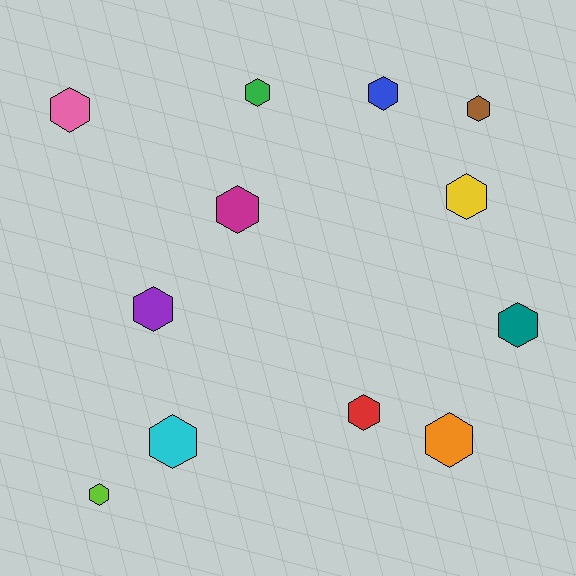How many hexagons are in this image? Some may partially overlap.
There are 12 hexagons.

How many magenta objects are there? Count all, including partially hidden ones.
There is 1 magenta object.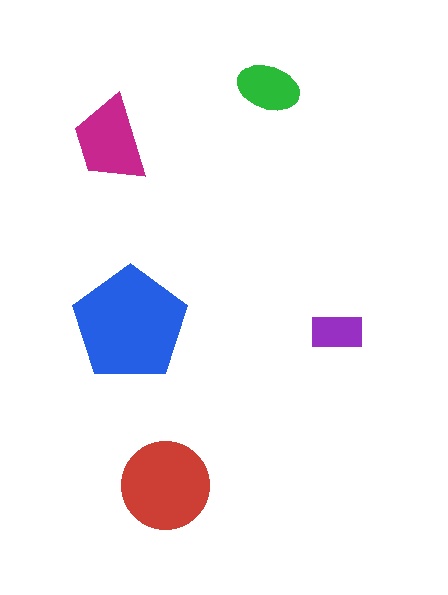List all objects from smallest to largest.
The purple rectangle, the green ellipse, the magenta trapezoid, the red circle, the blue pentagon.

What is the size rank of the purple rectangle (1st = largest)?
5th.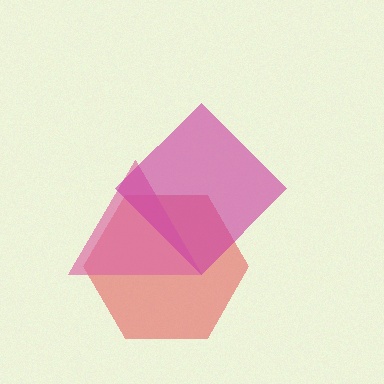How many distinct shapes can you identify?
There are 3 distinct shapes: a red hexagon, a pink triangle, a magenta diamond.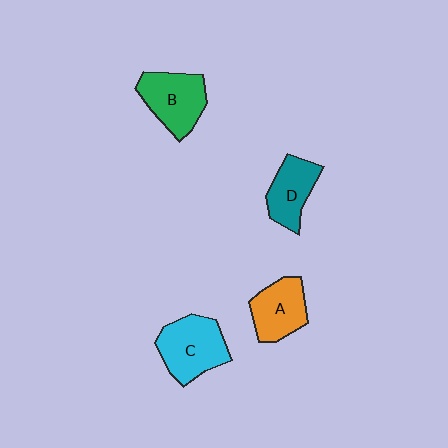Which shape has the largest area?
Shape C (cyan).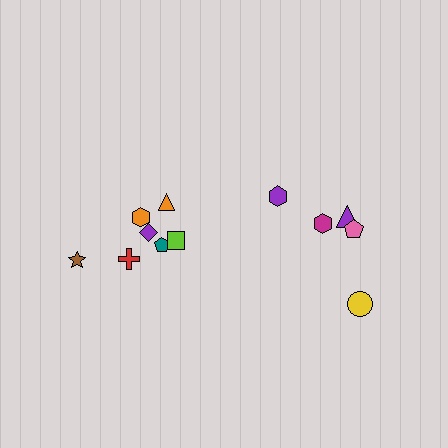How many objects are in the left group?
There are 7 objects.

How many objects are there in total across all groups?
There are 12 objects.